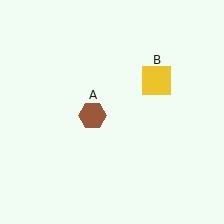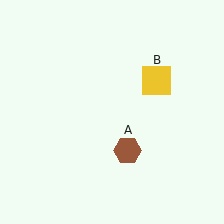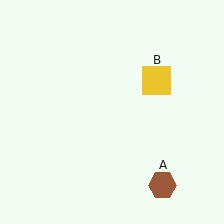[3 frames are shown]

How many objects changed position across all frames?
1 object changed position: brown hexagon (object A).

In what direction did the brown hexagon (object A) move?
The brown hexagon (object A) moved down and to the right.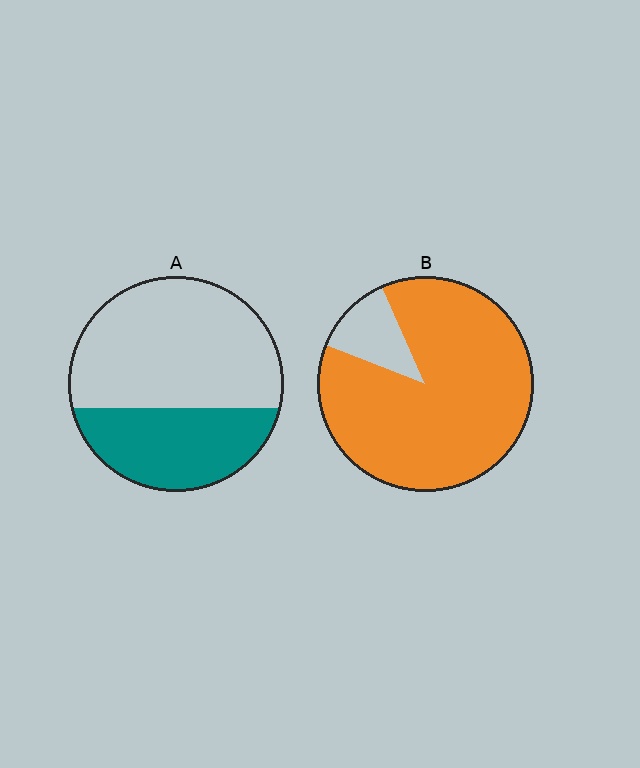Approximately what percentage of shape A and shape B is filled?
A is approximately 35% and B is approximately 90%.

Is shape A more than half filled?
No.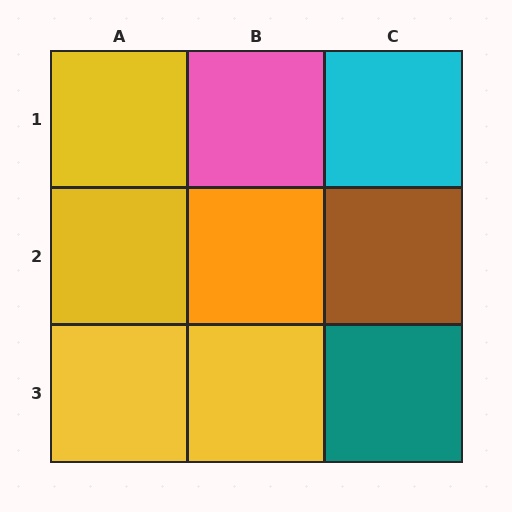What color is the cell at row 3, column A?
Yellow.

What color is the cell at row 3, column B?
Yellow.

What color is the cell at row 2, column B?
Orange.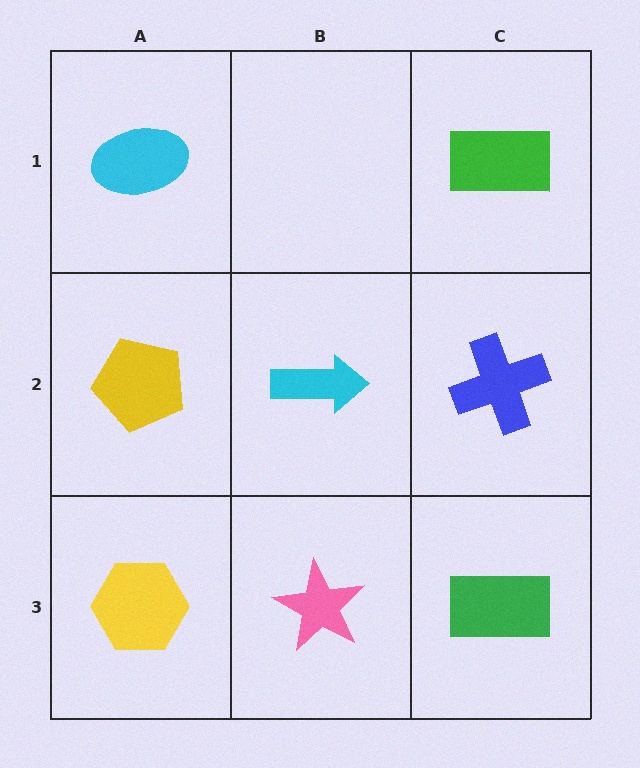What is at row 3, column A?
A yellow hexagon.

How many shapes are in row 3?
3 shapes.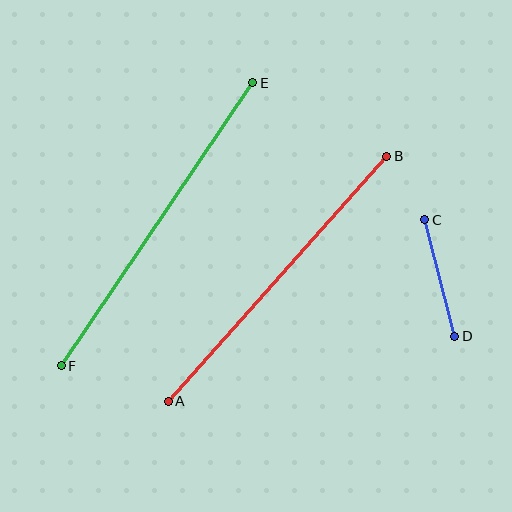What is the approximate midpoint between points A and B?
The midpoint is at approximately (277, 279) pixels.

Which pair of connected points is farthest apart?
Points E and F are farthest apart.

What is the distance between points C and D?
The distance is approximately 120 pixels.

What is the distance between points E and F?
The distance is approximately 342 pixels.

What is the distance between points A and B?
The distance is approximately 329 pixels.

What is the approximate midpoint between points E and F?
The midpoint is at approximately (157, 224) pixels.